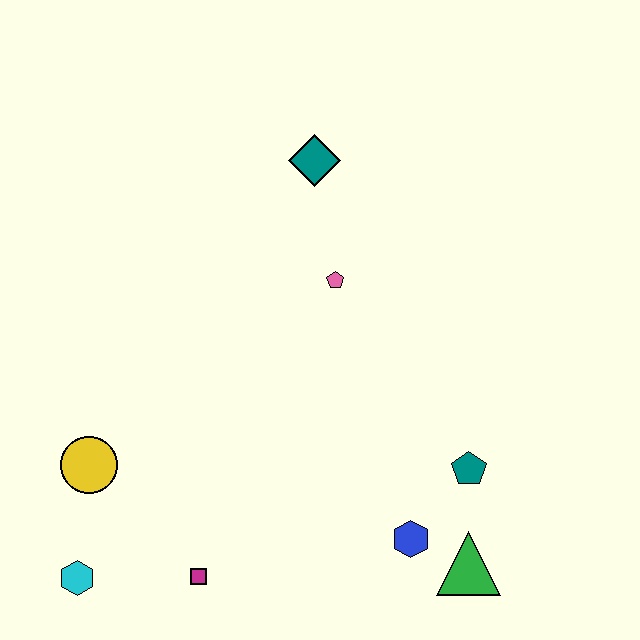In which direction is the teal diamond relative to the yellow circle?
The teal diamond is above the yellow circle.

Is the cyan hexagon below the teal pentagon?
Yes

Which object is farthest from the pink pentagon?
The cyan hexagon is farthest from the pink pentagon.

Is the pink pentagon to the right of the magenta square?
Yes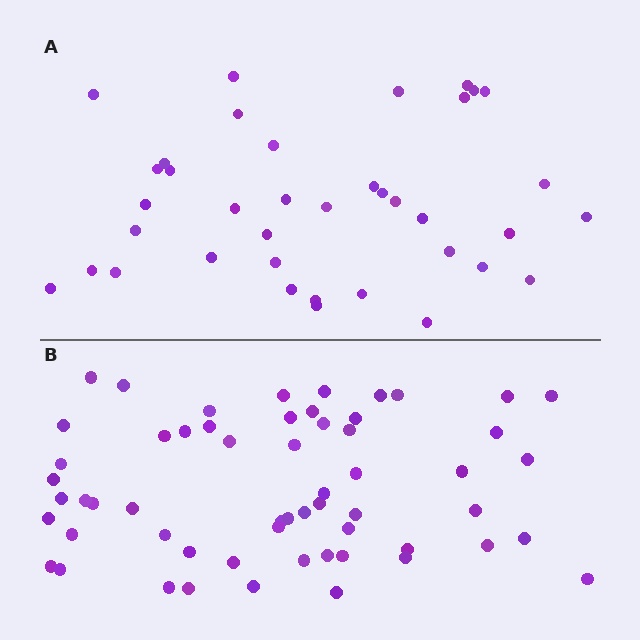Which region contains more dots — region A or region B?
Region B (the bottom region) has more dots.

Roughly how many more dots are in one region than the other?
Region B has approximately 20 more dots than region A.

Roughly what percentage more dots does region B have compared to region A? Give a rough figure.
About 55% more.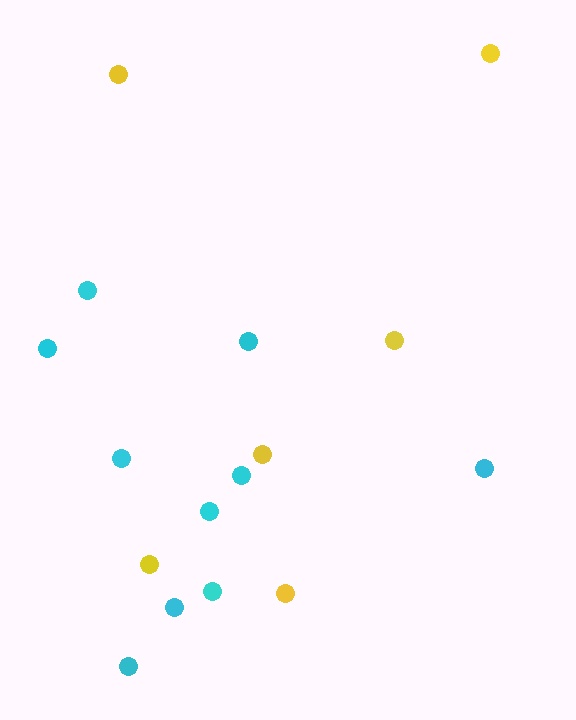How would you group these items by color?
There are 2 groups: one group of cyan circles (10) and one group of yellow circles (6).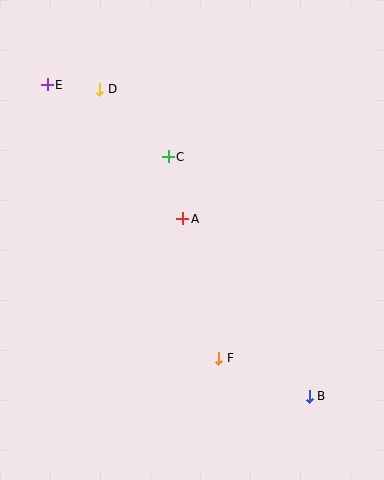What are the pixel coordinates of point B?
Point B is at (309, 396).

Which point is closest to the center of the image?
Point A at (183, 219) is closest to the center.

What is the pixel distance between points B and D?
The distance between B and D is 372 pixels.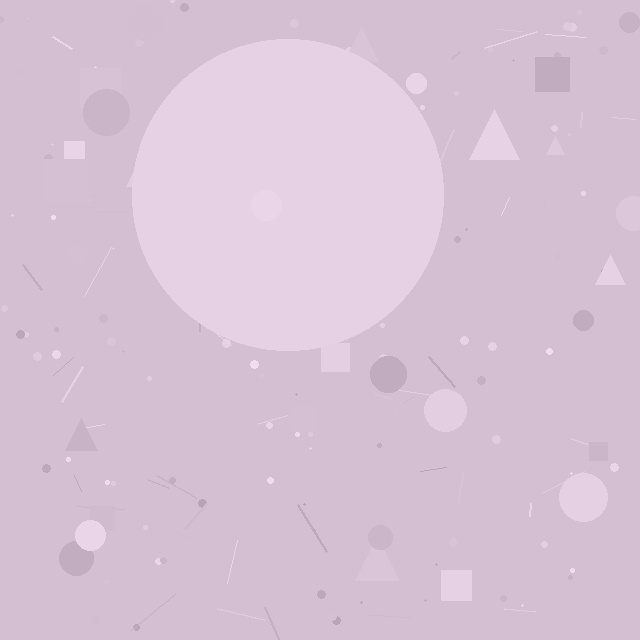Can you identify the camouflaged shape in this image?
The camouflaged shape is a circle.